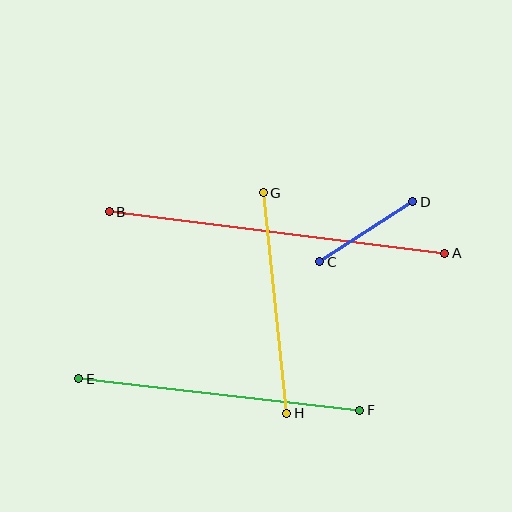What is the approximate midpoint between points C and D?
The midpoint is at approximately (366, 232) pixels.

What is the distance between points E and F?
The distance is approximately 283 pixels.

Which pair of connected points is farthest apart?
Points A and B are farthest apart.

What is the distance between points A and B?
The distance is approximately 338 pixels.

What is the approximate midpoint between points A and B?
The midpoint is at approximately (277, 233) pixels.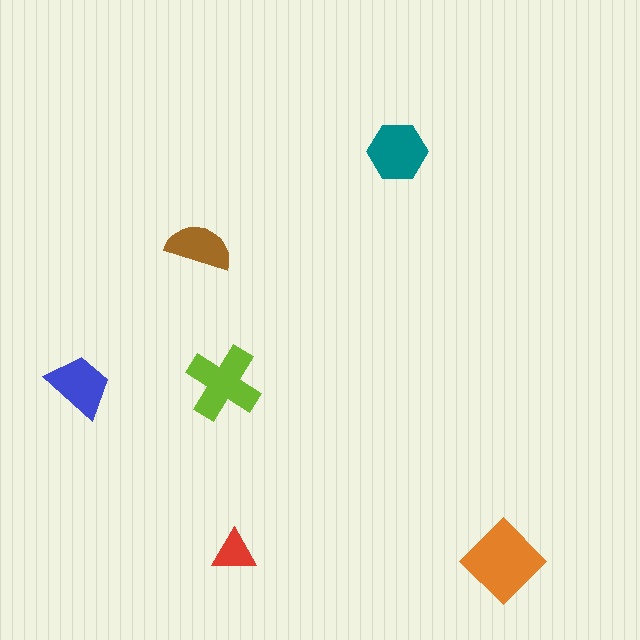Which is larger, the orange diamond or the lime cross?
The orange diamond.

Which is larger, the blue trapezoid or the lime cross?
The lime cross.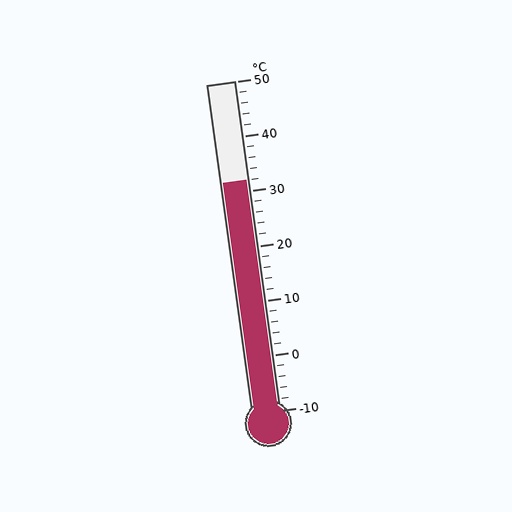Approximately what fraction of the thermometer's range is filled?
The thermometer is filled to approximately 70% of its range.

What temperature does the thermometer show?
The thermometer shows approximately 32°C.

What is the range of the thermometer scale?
The thermometer scale ranges from -10°C to 50°C.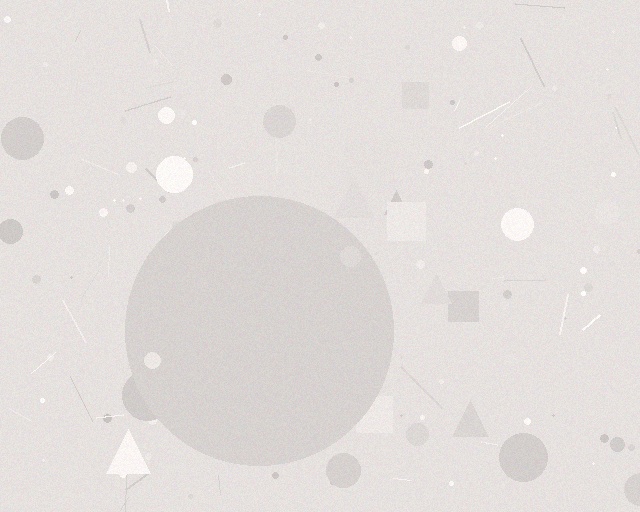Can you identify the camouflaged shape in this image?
The camouflaged shape is a circle.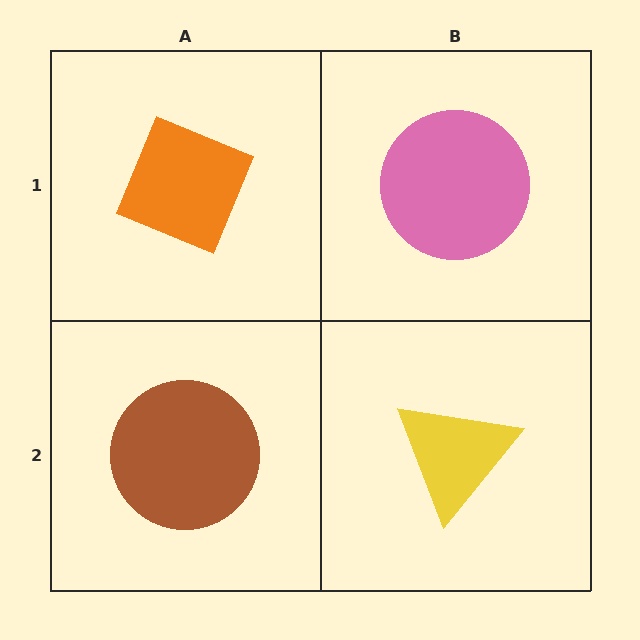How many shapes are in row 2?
2 shapes.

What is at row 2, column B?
A yellow triangle.